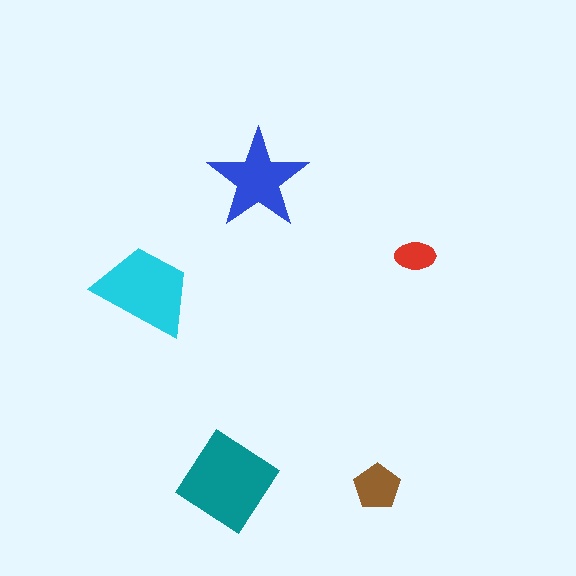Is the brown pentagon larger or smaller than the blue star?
Smaller.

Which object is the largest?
The teal diamond.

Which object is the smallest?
The red ellipse.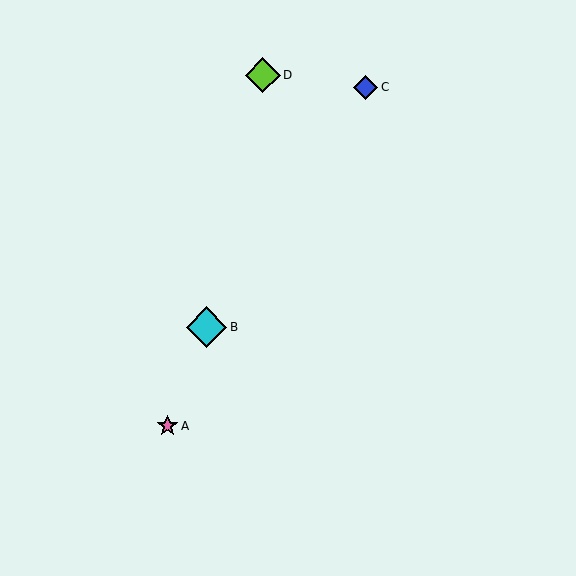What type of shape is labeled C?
Shape C is a blue diamond.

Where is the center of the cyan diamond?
The center of the cyan diamond is at (206, 327).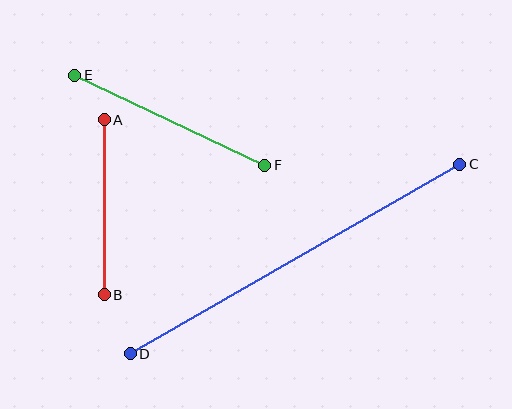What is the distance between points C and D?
The distance is approximately 380 pixels.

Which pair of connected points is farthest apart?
Points C and D are farthest apart.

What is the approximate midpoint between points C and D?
The midpoint is at approximately (295, 259) pixels.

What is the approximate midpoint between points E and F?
The midpoint is at approximately (170, 120) pixels.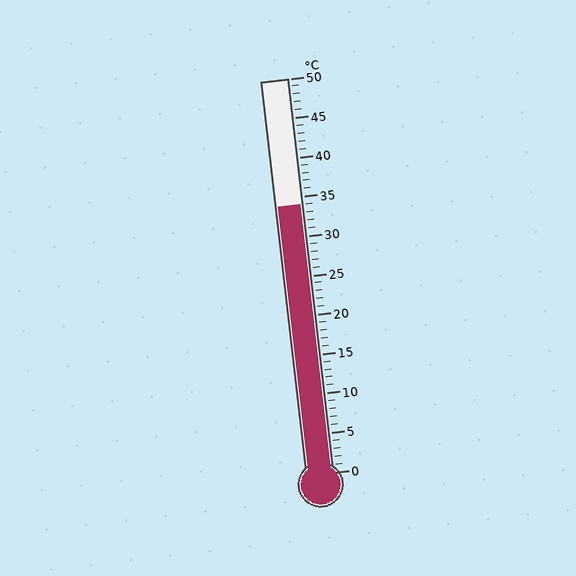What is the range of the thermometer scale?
The thermometer scale ranges from 0°C to 50°C.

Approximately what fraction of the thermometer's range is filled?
The thermometer is filled to approximately 70% of its range.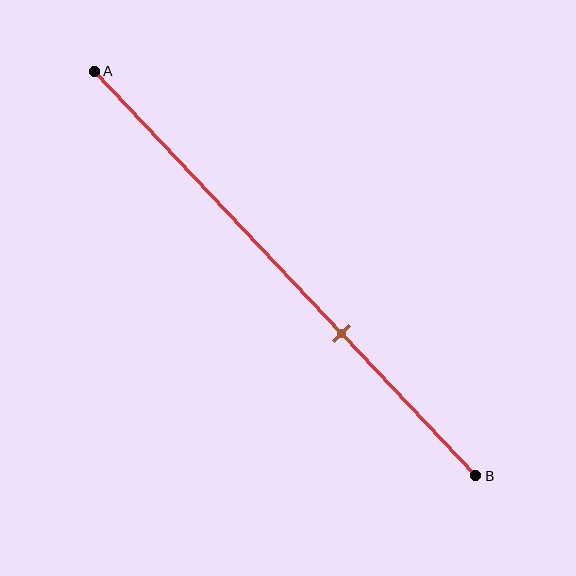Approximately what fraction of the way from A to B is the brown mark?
The brown mark is approximately 65% of the way from A to B.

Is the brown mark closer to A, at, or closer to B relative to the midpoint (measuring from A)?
The brown mark is closer to point B than the midpoint of segment AB.